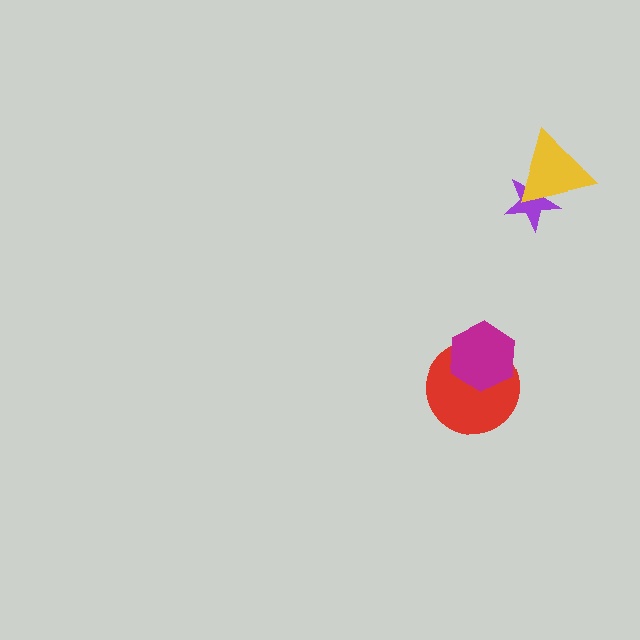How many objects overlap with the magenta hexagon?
1 object overlaps with the magenta hexagon.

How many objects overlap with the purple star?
1 object overlaps with the purple star.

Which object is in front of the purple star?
The yellow triangle is in front of the purple star.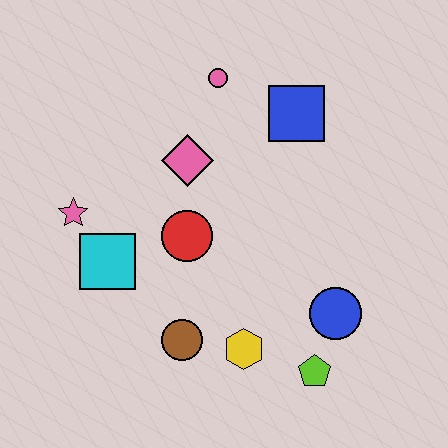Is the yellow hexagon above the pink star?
No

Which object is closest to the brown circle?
The yellow hexagon is closest to the brown circle.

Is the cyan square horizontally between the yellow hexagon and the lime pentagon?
No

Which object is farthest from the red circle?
The lime pentagon is farthest from the red circle.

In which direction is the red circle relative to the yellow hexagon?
The red circle is above the yellow hexagon.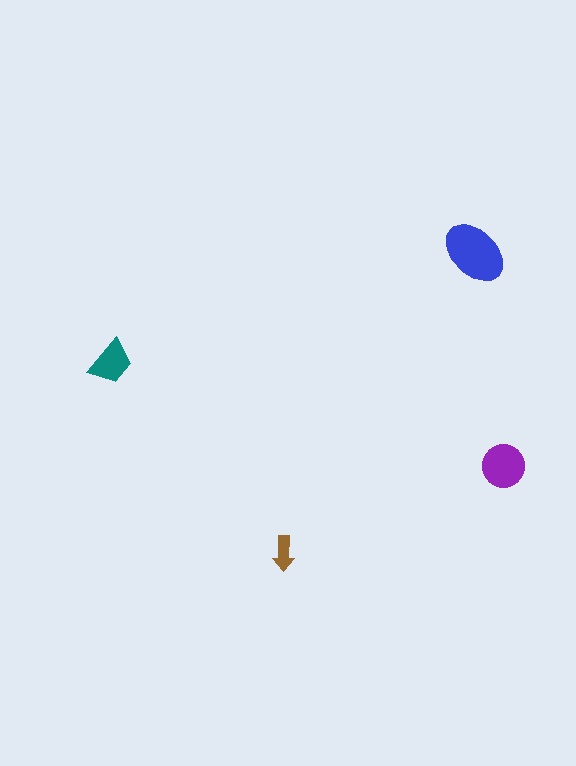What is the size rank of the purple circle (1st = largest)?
2nd.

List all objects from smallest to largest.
The brown arrow, the teal trapezoid, the purple circle, the blue ellipse.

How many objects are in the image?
There are 4 objects in the image.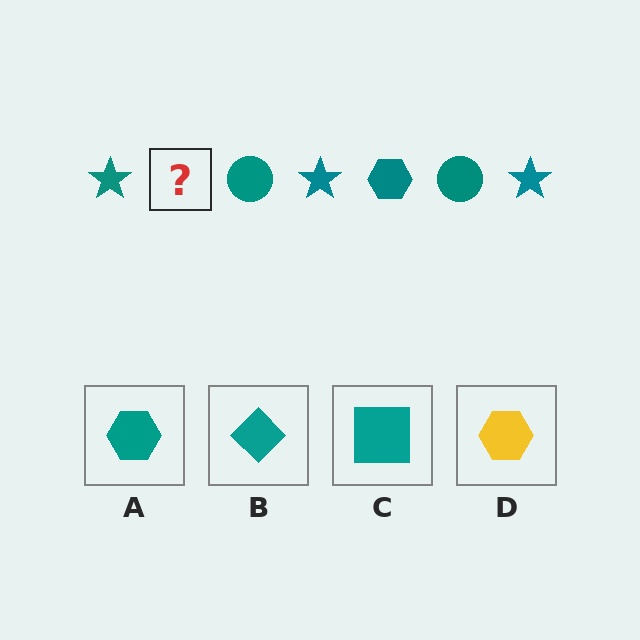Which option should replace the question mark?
Option A.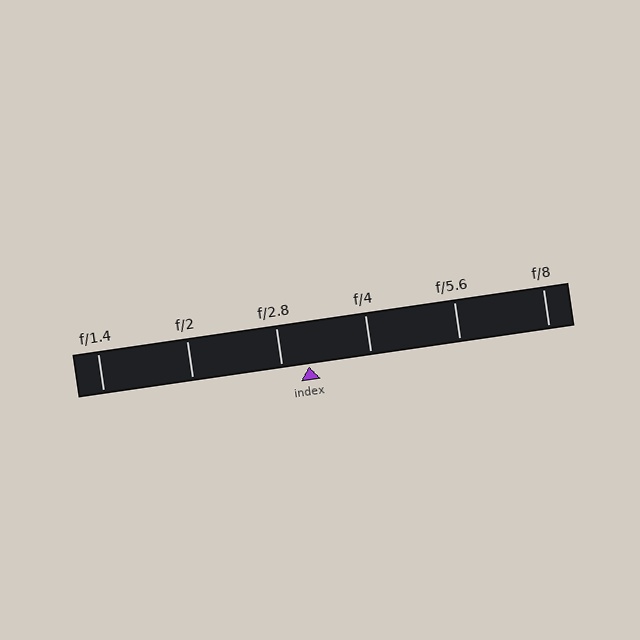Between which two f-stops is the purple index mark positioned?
The index mark is between f/2.8 and f/4.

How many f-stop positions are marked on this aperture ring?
There are 6 f-stop positions marked.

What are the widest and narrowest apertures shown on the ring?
The widest aperture shown is f/1.4 and the narrowest is f/8.